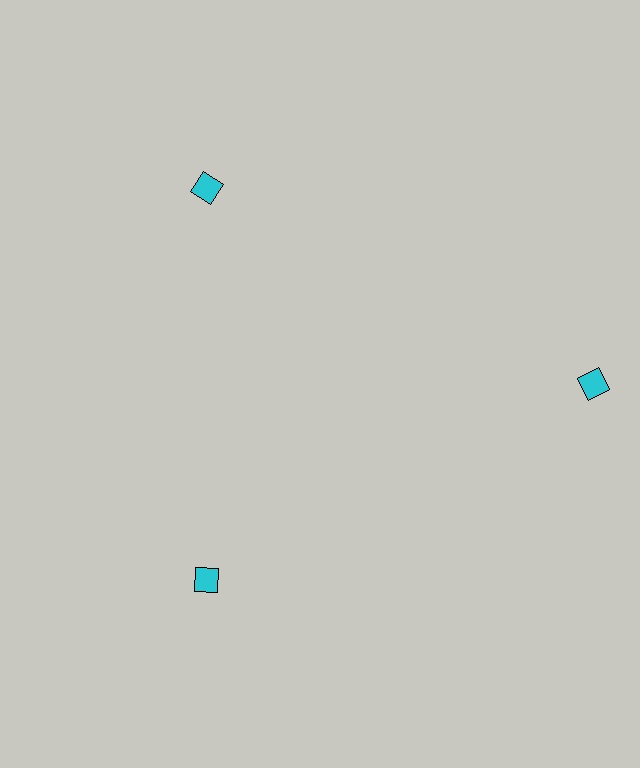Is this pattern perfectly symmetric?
No. The 3 cyan diamonds are arranged in a ring, but one element near the 3 o'clock position is pushed outward from the center, breaking the 3-fold rotational symmetry.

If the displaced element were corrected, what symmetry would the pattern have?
It would have 3-fold rotational symmetry — the pattern would map onto itself every 120 degrees.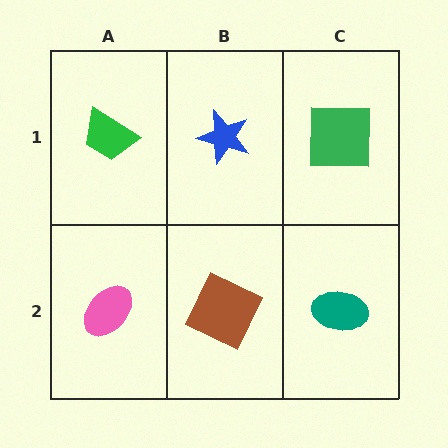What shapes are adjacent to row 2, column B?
A blue star (row 1, column B), a pink ellipse (row 2, column A), a teal ellipse (row 2, column C).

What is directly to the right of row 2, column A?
A brown square.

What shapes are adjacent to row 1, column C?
A teal ellipse (row 2, column C), a blue star (row 1, column B).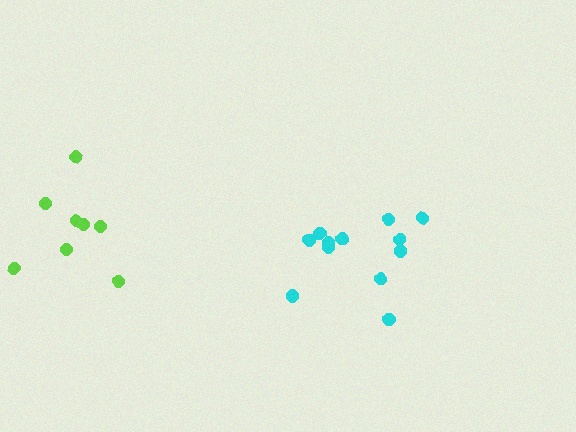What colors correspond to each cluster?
The clusters are colored: cyan, lime.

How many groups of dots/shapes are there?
There are 2 groups.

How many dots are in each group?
Group 1: 12 dots, Group 2: 8 dots (20 total).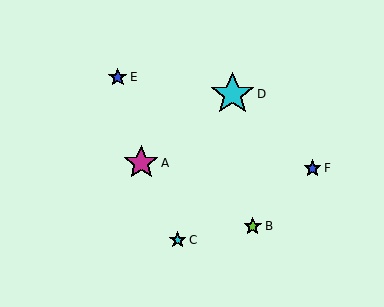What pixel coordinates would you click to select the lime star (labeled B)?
Click at (253, 226) to select the lime star B.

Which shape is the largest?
The cyan star (labeled D) is the largest.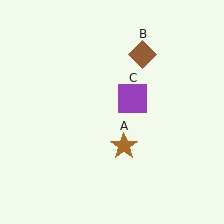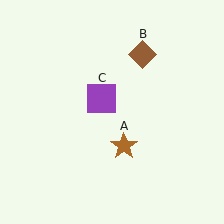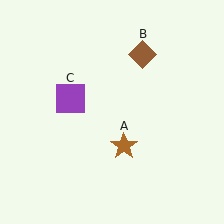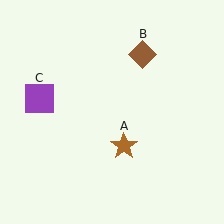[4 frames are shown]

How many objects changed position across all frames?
1 object changed position: purple square (object C).